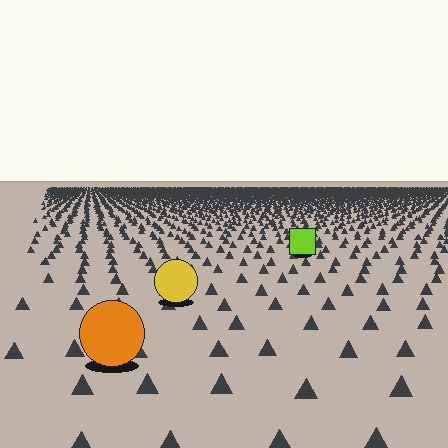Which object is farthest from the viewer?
The lime square is farthest from the viewer. It appears smaller and the ground texture around it is denser.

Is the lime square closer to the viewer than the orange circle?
No. The orange circle is closer — you can tell from the texture gradient: the ground texture is coarser near it.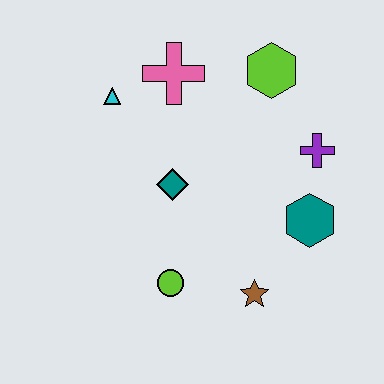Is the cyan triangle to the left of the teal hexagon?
Yes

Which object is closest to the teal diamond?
The lime circle is closest to the teal diamond.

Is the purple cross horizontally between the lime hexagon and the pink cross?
No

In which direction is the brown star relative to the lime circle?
The brown star is to the right of the lime circle.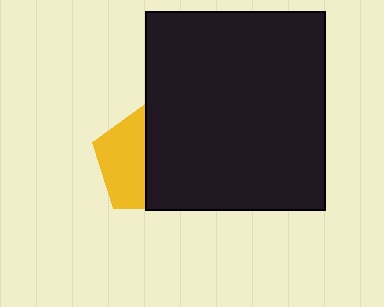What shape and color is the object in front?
The object in front is a black rectangle.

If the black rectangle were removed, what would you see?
You would see the complete yellow pentagon.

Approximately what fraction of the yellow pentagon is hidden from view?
Roughly 53% of the yellow pentagon is hidden behind the black rectangle.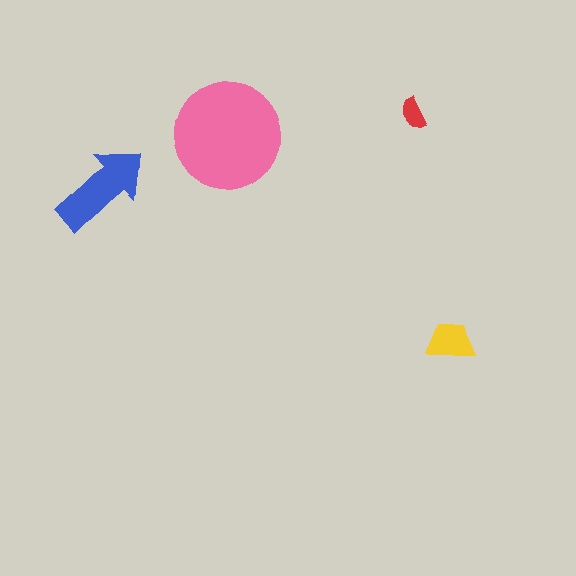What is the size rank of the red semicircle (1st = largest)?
4th.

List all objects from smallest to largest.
The red semicircle, the yellow trapezoid, the blue arrow, the pink circle.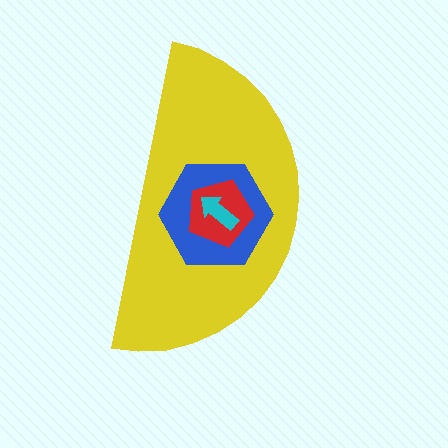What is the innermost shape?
The cyan arrow.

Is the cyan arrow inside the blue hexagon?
Yes.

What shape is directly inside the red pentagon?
The cyan arrow.